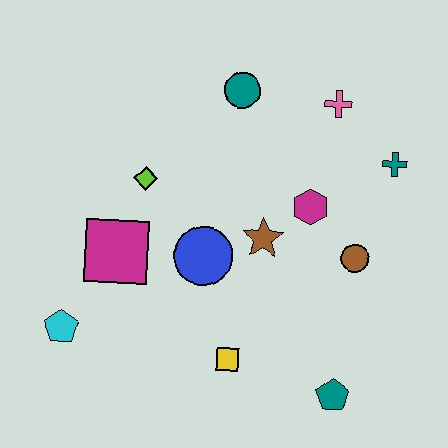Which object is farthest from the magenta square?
The teal cross is farthest from the magenta square.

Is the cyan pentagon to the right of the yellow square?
No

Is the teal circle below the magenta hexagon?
No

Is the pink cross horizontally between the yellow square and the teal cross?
Yes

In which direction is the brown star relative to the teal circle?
The brown star is below the teal circle.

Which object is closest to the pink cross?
The teal cross is closest to the pink cross.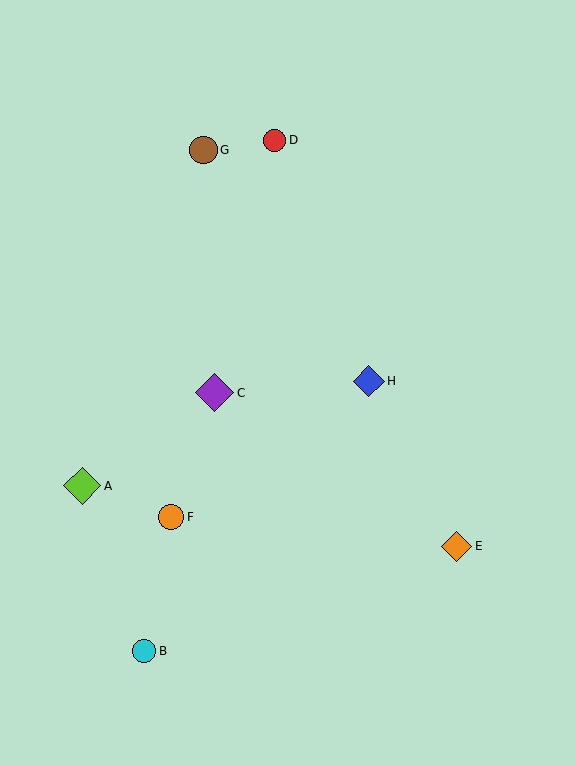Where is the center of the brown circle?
The center of the brown circle is at (203, 150).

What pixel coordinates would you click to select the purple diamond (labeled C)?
Click at (215, 393) to select the purple diamond C.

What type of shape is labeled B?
Shape B is a cyan circle.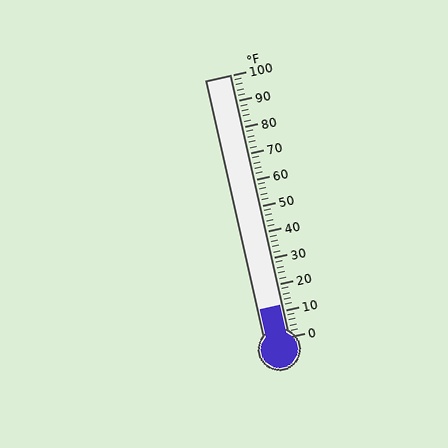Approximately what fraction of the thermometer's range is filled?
The thermometer is filled to approximately 10% of its range.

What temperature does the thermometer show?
The thermometer shows approximately 12°F.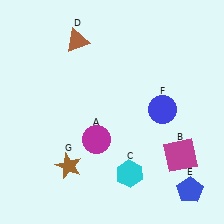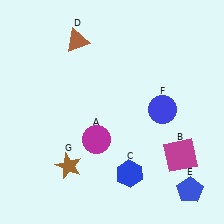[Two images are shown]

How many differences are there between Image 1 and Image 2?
There is 1 difference between the two images.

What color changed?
The hexagon (C) changed from cyan in Image 1 to blue in Image 2.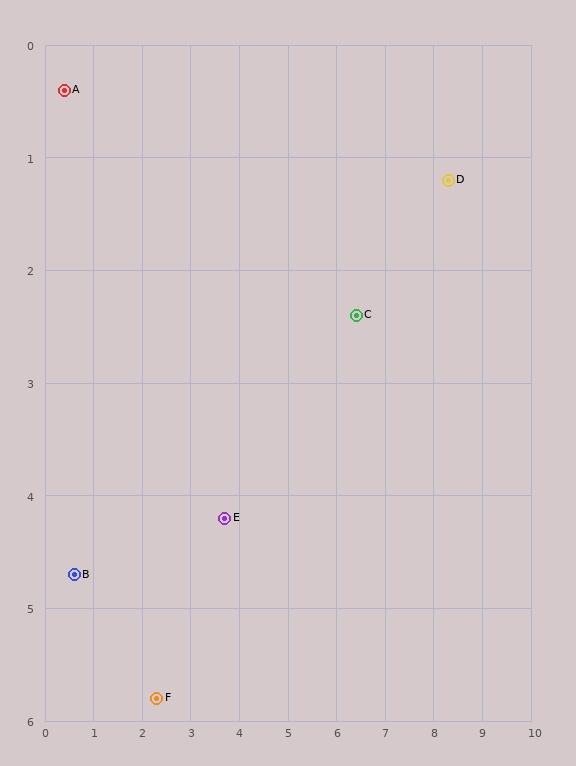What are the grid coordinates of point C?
Point C is at approximately (6.4, 2.4).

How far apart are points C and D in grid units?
Points C and D are about 2.2 grid units apart.